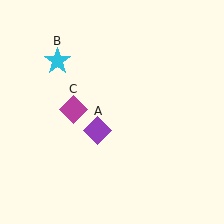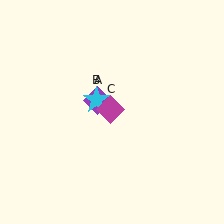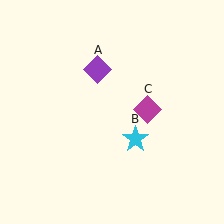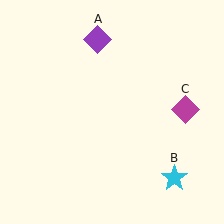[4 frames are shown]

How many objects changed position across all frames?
3 objects changed position: purple diamond (object A), cyan star (object B), magenta diamond (object C).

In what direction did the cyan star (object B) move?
The cyan star (object B) moved down and to the right.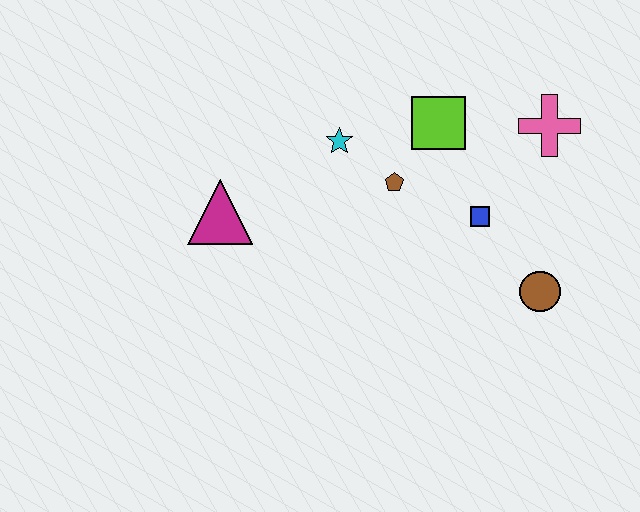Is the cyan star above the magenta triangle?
Yes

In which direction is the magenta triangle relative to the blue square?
The magenta triangle is to the left of the blue square.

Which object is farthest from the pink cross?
The magenta triangle is farthest from the pink cross.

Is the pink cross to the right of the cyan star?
Yes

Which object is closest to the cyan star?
The brown pentagon is closest to the cyan star.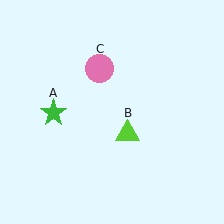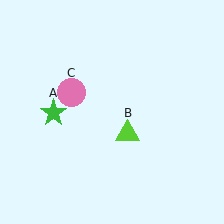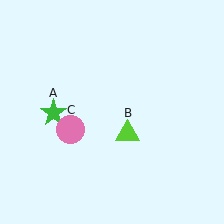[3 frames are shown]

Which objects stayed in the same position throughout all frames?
Green star (object A) and lime triangle (object B) remained stationary.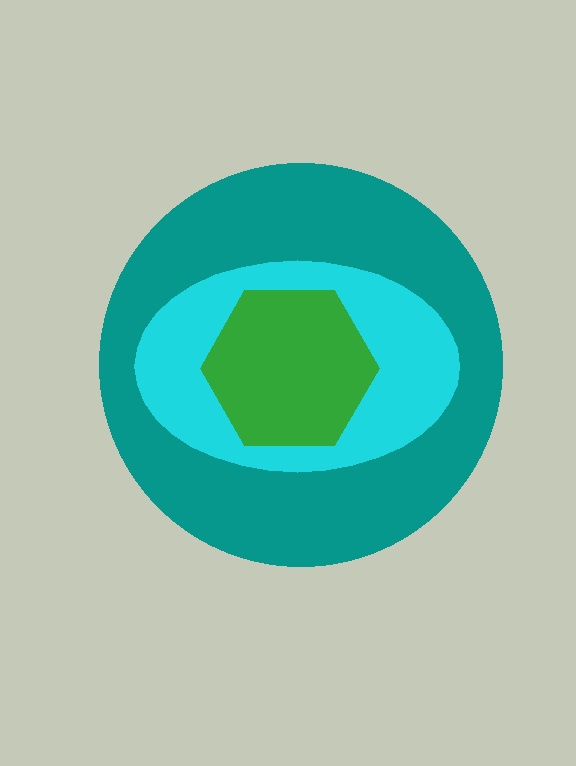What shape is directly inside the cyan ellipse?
The green hexagon.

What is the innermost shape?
The green hexagon.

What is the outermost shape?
The teal circle.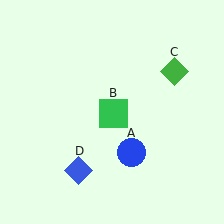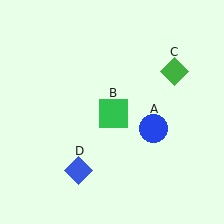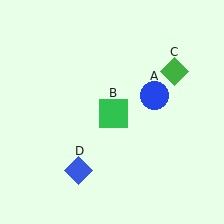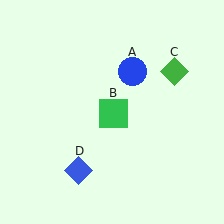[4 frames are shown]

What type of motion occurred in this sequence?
The blue circle (object A) rotated counterclockwise around the center of the scene.